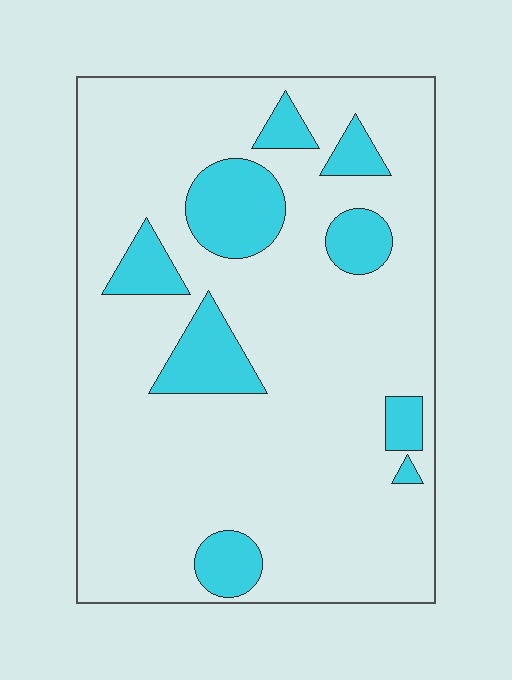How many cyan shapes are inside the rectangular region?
9.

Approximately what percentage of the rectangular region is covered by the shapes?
Approximately 15%.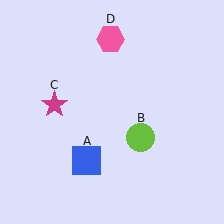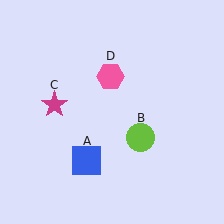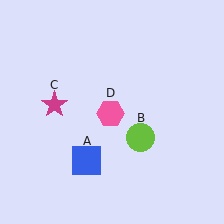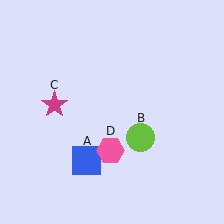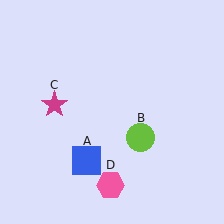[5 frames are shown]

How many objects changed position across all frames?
1 object changed position: pink hexagon (object D).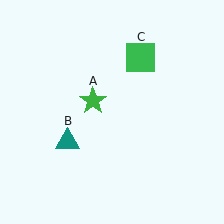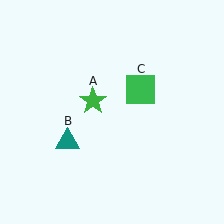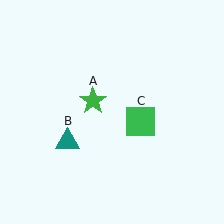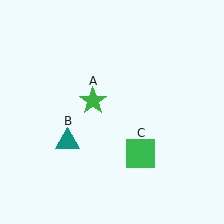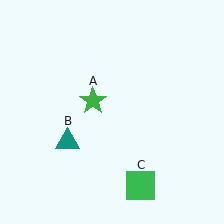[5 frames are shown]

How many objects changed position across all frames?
1 object changed position: green square (object C).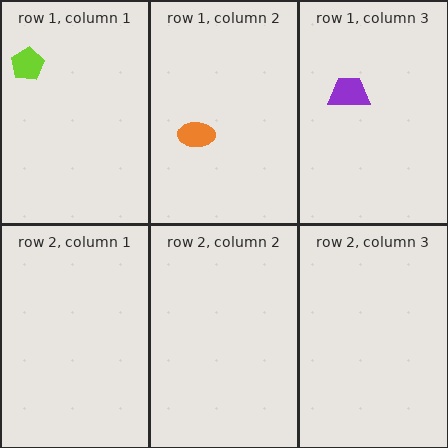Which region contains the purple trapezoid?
The row 1, column 3 region.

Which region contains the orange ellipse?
The row 1, column 2 region.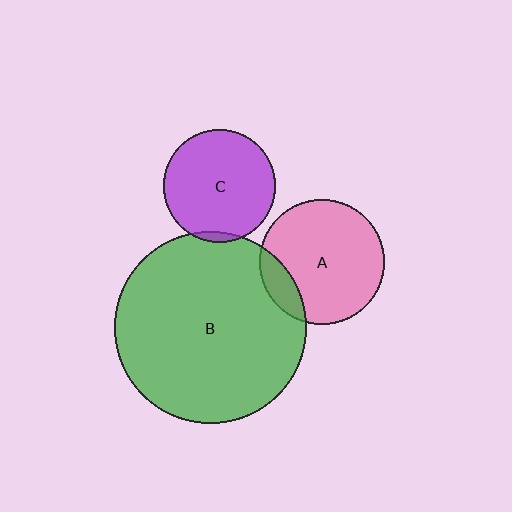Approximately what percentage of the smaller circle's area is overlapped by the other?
Approximately 15%.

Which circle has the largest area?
Circle B (green).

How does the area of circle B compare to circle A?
Approximately 2.3 times.